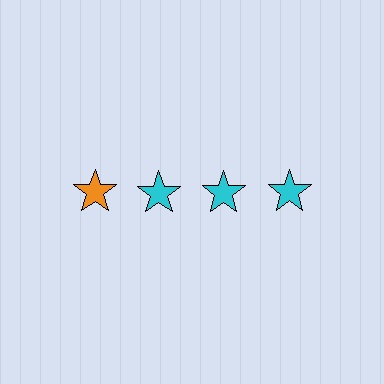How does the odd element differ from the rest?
It has a different color: orange instead of cyan.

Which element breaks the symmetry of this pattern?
The orange star in the top row, leftmost column breaks the symmetry. All other shapes are cyan stars.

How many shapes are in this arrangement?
There are 4 shapes arranged in a grid pattern.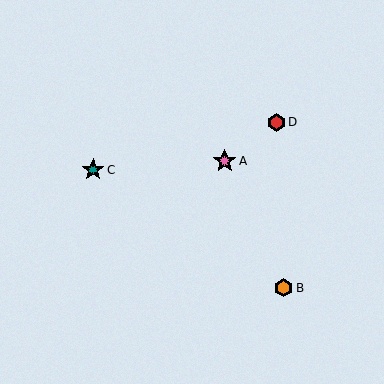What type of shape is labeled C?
Shape C is a teal star.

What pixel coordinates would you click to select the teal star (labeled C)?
Click at (93, 170) to select the teal star C.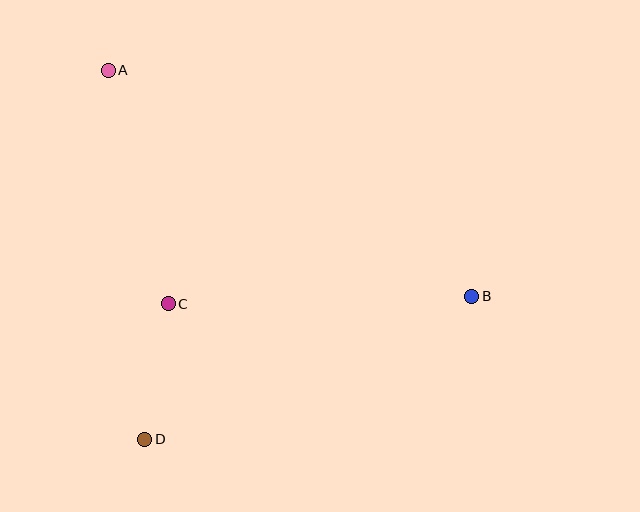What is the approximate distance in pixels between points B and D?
The distance between B and D is approximately 357 pixels.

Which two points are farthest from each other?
Points A and B are farthest from each other.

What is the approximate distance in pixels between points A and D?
The distance between A and D is approximately 371 pixels.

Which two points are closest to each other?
Points C and D are closest to each other.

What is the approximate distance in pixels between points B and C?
The distance between B and C is approximately 304 pixels.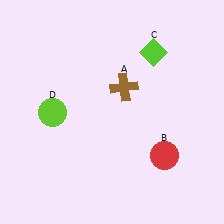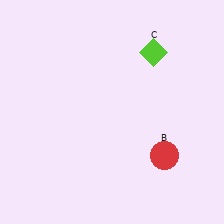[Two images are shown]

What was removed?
The brown cross (A), the lime circle (D) were removed in Image 2.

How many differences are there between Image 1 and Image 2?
There are 2 differences between the two images.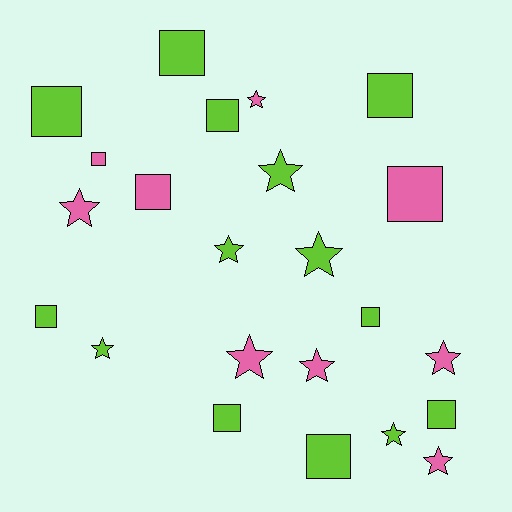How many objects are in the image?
There are 23 objects.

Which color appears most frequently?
Lime, with 14 objects.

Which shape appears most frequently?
Square, with 12 objects.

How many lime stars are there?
There are 5 lime stars.